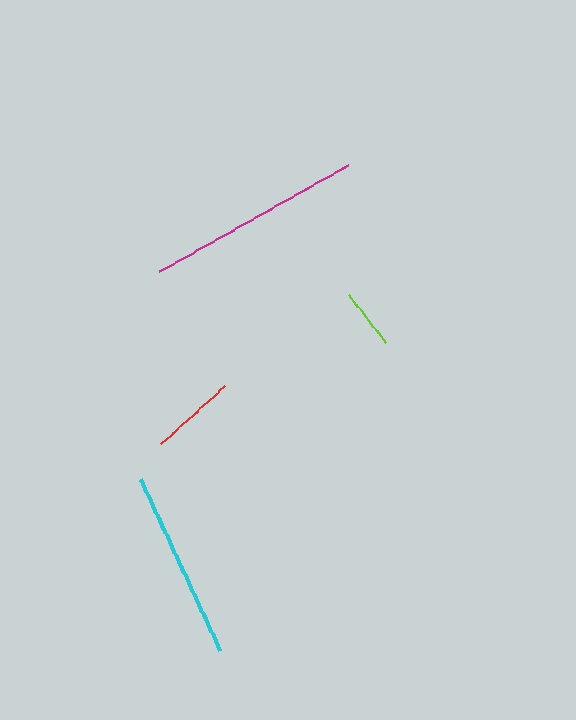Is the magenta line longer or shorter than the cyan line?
The magenta line is longer than the cyan line.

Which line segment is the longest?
The magenta line is the longest at approximately 217 pixels.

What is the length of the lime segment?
The lime segment is approximately 60 pixels long.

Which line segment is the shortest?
The lime line is the shortest at approximately 60 pixels.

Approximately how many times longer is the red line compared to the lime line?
The red line is approximately 1.4 times the length of the lime line.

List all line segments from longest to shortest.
From longest to shortest: magenta, cyan, red, lime.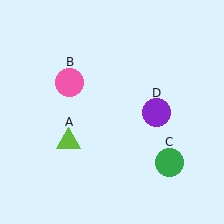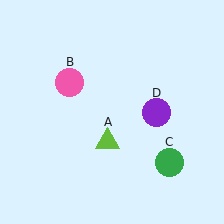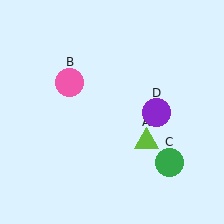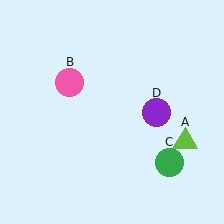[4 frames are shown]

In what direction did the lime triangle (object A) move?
The lime triangle (object A) moved right.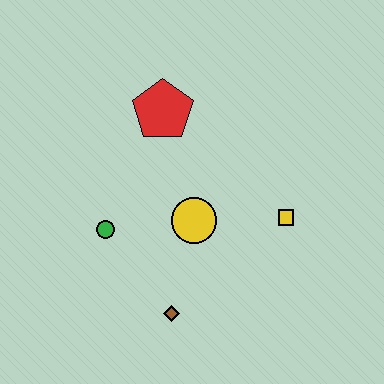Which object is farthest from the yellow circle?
The red pentagon is farthest from the yellow circle.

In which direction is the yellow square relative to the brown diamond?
The yellow square is to the right of the brown diamond.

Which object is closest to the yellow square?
The yellow circle is closest to the yellow square.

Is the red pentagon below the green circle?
No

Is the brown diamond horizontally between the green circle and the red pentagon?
No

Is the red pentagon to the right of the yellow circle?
No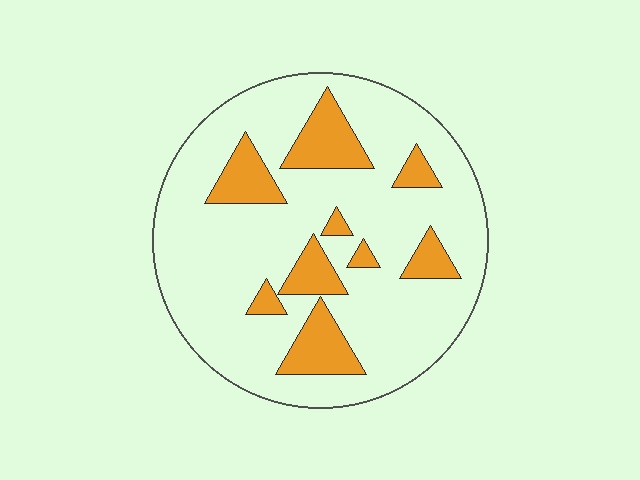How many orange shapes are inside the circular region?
9.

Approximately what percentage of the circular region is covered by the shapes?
Approximately 20%.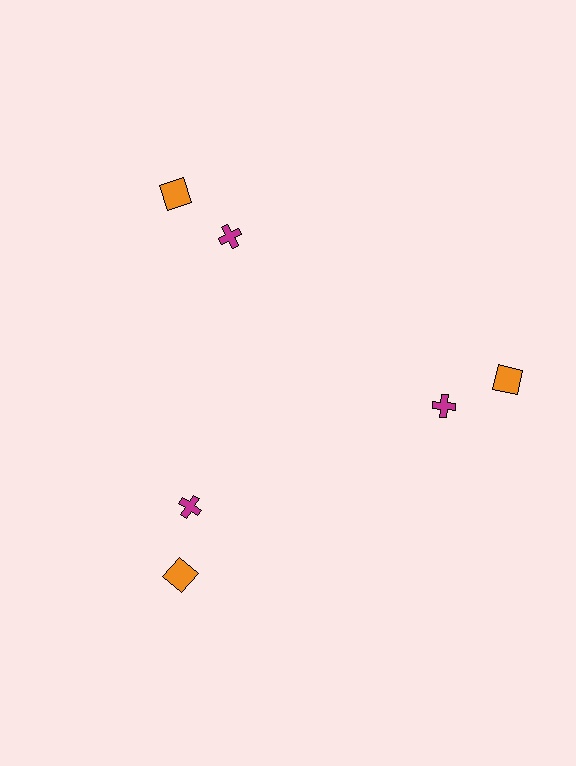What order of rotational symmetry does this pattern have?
This pattern has 3-fold rotational symmetry.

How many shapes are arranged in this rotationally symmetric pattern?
There are 6 shapes, arranged in 3 groups of 2.